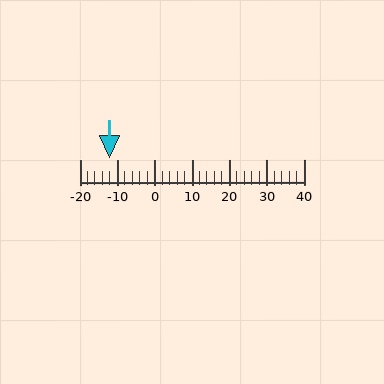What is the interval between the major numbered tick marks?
The major tick marks are spaced 10 units apart.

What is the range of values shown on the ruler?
The ruler shows values from -20 to 40.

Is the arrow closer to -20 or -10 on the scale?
The arrow is closer to -10.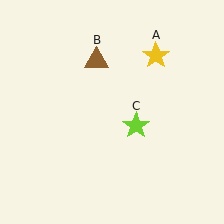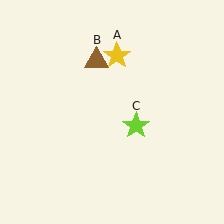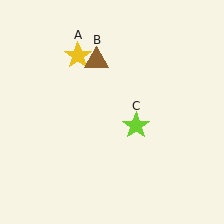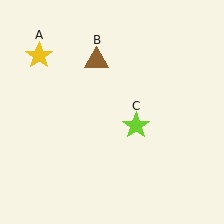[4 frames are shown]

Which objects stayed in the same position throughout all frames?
Brown triangle (object B) and lime star (object C) remained stationary.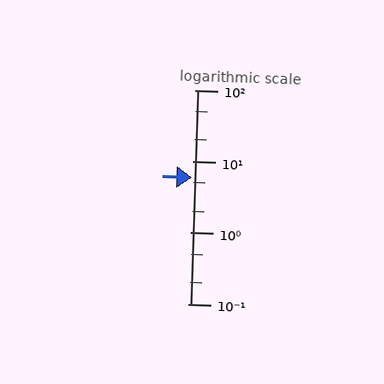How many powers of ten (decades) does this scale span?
The scale spans 3 decades, from 0.1 to 100.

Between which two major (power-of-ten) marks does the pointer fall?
The pointer is between 1 and 10.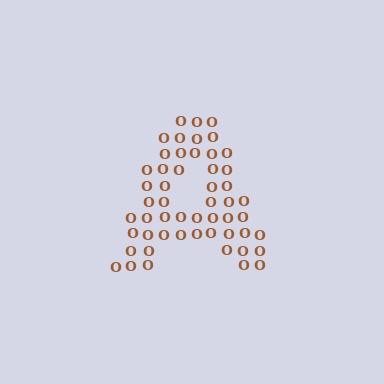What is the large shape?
The large shape is the letter A.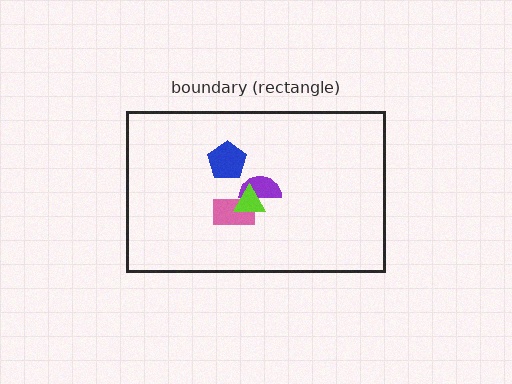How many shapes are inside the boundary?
4 inside, 0 outside.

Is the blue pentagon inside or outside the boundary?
Inside.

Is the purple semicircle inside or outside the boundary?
Inside.